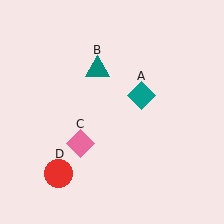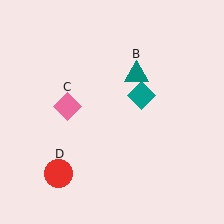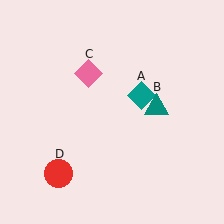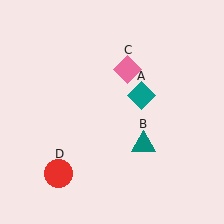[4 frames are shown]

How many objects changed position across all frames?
2 objects changed position: teal triangle (object B), pink diamond (object C).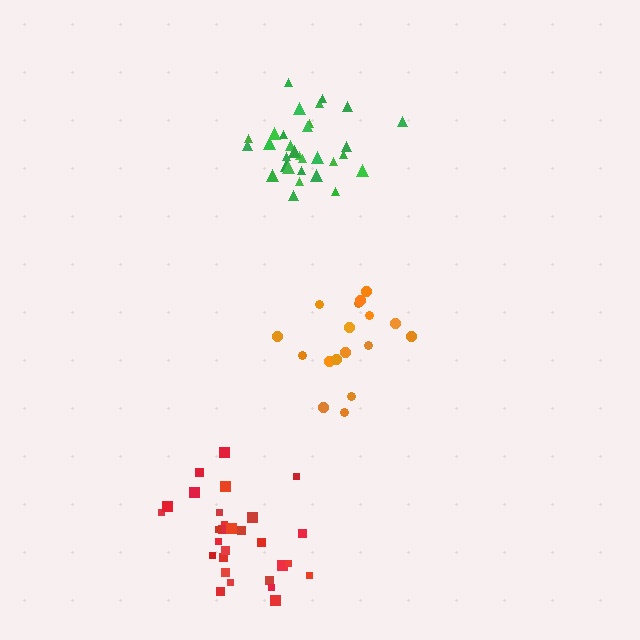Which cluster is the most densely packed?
Green.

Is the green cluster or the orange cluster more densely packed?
Green.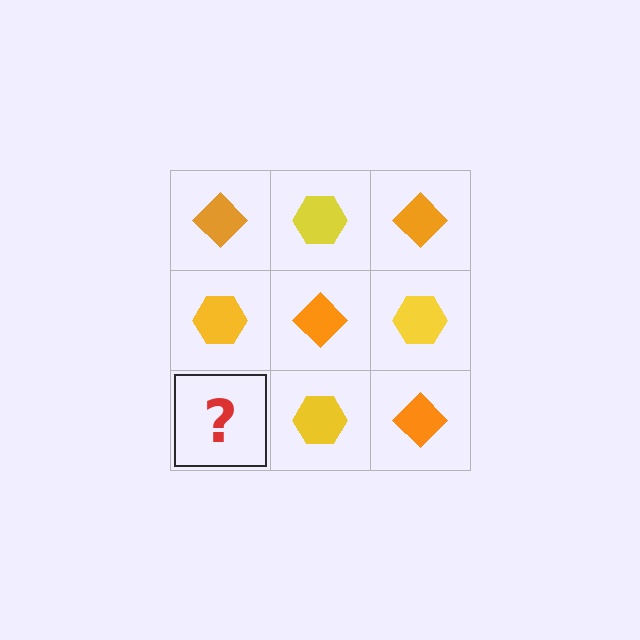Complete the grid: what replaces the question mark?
The question mark should be replaced with an orange diamond.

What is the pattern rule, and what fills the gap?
The rule is that it alternates orange diamond and yellow hexagon in a checkerboard pattern. The gap should be filled with an orange diamond.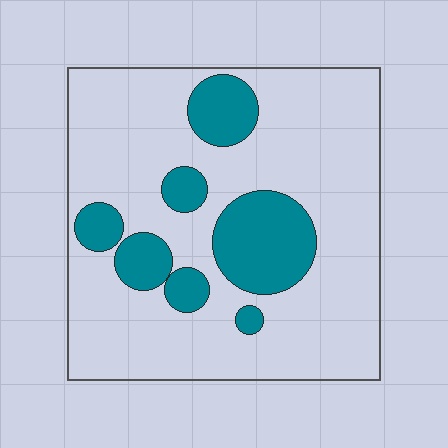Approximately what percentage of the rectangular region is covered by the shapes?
Approximately 20%.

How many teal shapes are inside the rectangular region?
7.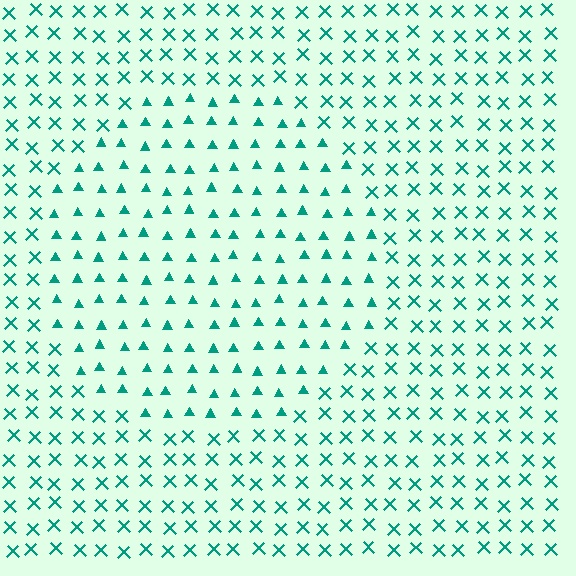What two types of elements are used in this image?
The image uses triangles inside the circle region and X marks outside it.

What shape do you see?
I see a circle.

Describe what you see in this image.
The image is filled with small teal elements arranged in a uniform grid. A circle-shaped region contains triangles, while the surrounding area contains X marks. The boundary is defined purely by the change in element shape.